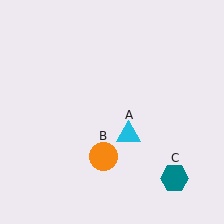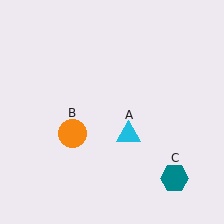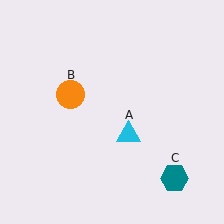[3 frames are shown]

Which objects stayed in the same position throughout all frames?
Cyan triangle (object A) and teal hexagon (object C) remained stationary.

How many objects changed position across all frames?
1 object changed position: orange circle (object B).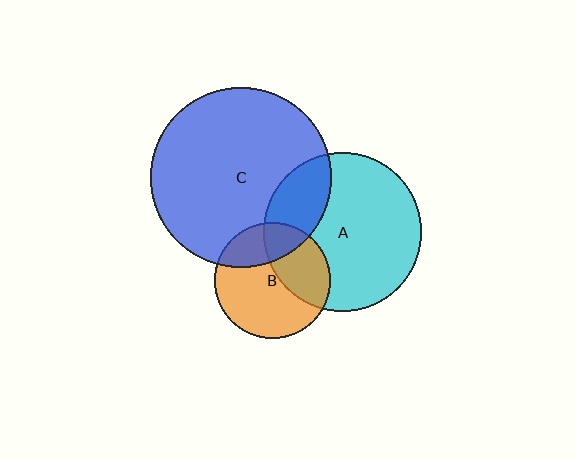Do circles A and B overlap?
Yes.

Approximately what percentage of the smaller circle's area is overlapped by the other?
Approximately 35%.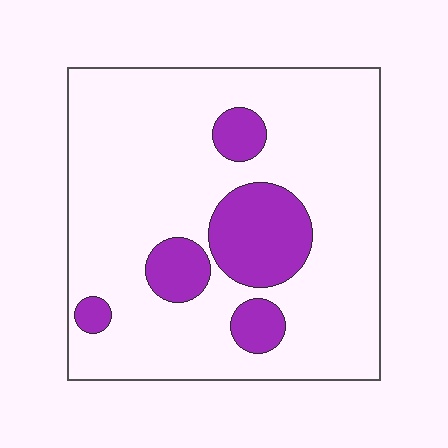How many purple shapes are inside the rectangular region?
5.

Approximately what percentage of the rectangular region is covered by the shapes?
Approximately 20%.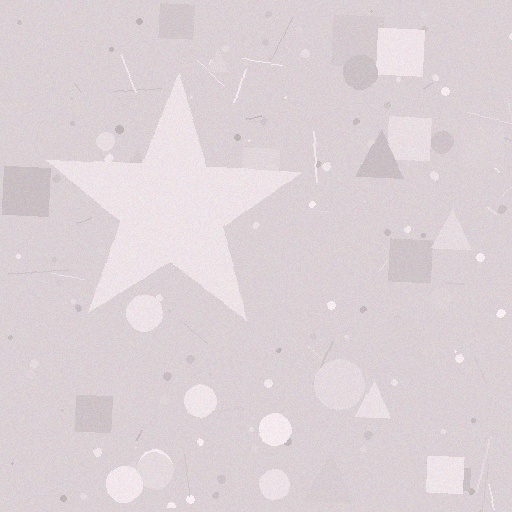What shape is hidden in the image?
A star is hidden in the image.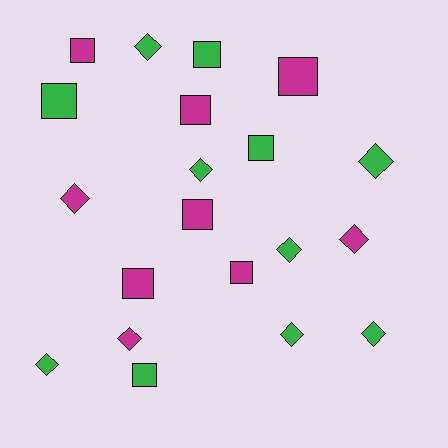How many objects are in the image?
There are 20 objects.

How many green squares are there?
There are 4 green squares.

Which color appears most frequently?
Green, with 11 objects.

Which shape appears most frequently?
Diamond, with 10 objects.